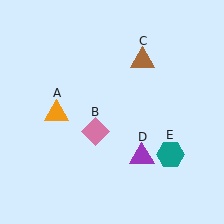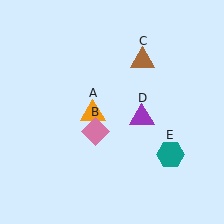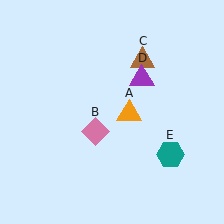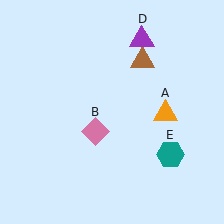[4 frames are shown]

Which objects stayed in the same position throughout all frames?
Pink diamond (object B) and brown triangle (object C) and teal hexagon (object E) remained stationary.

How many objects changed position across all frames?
2 objects changed position: orange triangle (object A), purple triangle (object D).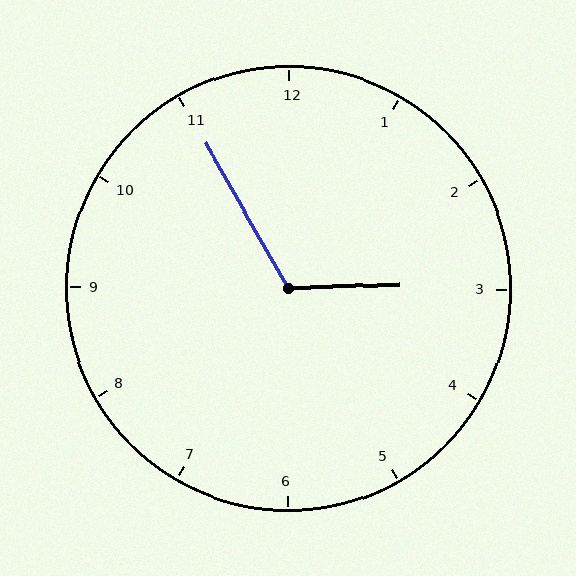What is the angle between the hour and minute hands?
Approximately 118 degrees.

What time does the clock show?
2:55.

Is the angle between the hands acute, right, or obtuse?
It is obtuse.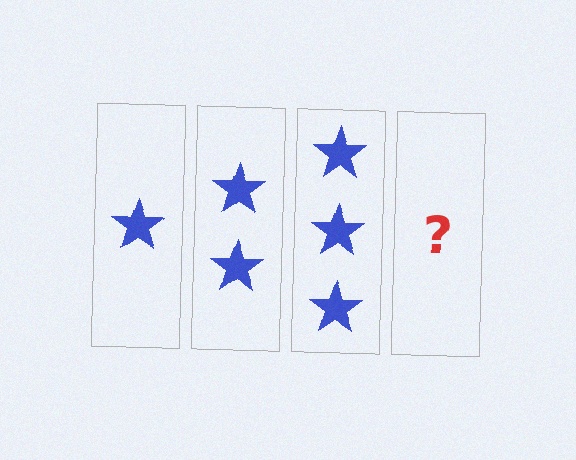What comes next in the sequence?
The next element should be 4 stars.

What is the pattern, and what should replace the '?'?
The pattern is that each step adds one more star. The '?' should be 4 stars.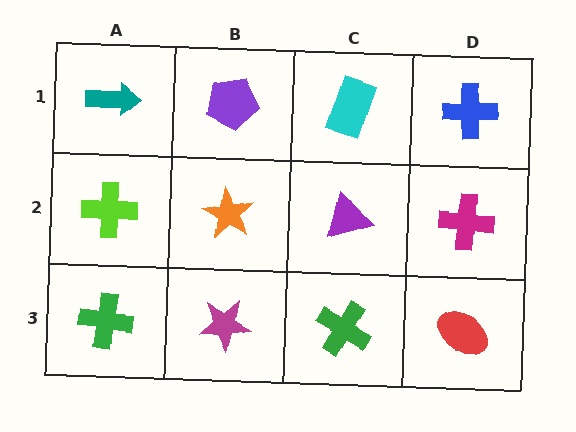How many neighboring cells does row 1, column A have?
2.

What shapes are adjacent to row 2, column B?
A purple pentagon (row 1, column B), a magenta star (row 3, column B), a lime cross (row 2, column A), a purple triangle (row 2, column C).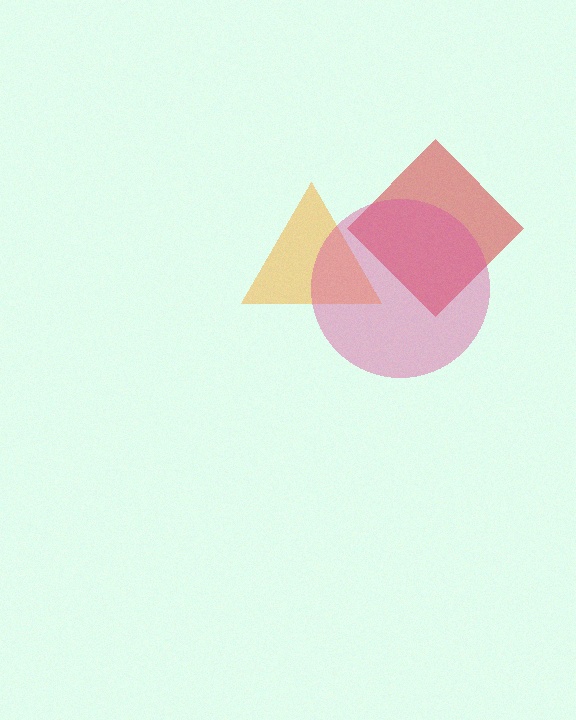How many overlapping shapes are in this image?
There are 3 overlapping shapes in the image.